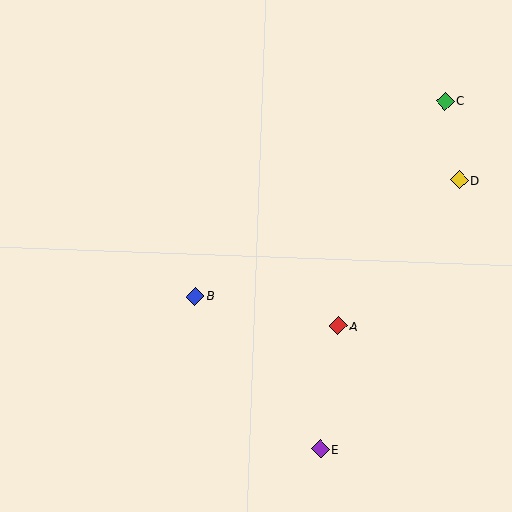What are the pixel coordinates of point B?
Point B is at (195, 296).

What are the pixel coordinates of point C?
Point C is at (445, 101).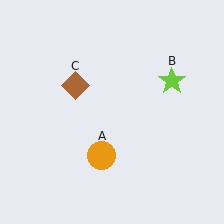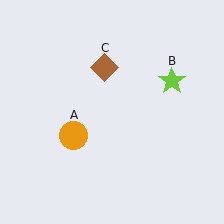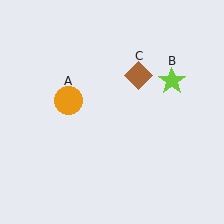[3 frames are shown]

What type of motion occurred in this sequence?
The orange circle (object A), brown diamond (object C) rotated clockwise around the center of the scene.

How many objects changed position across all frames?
2 objects changed position: orange circle (object A), brown diamond (object C).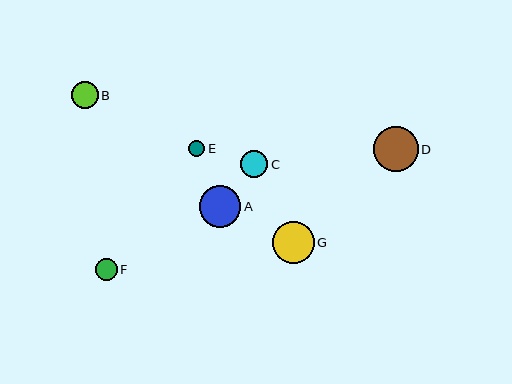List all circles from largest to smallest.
From largest to smallest: D, G, A, C, B, F, E.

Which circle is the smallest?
Circle E is the smallest with a size of approximately 16 pixels.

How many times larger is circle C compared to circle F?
Circle C is approximately 1.2 times the size of circle F.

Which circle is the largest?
Circle D is the largest with a size of approximately 45 pixels.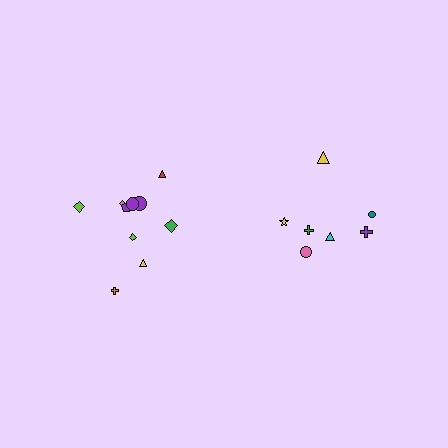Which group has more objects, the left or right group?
The left group.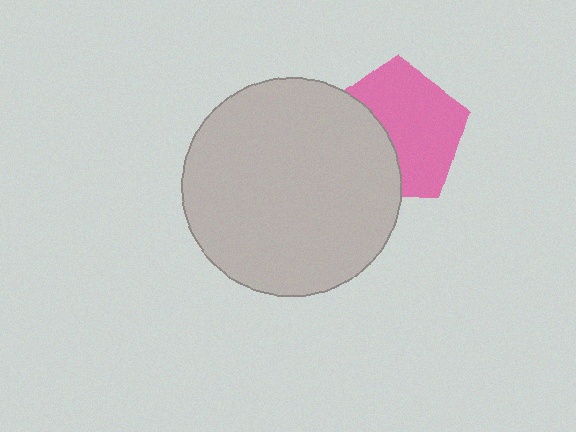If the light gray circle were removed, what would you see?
You would see the complete pink pentagon.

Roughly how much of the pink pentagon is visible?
About half of it is visible (roughly 62%).